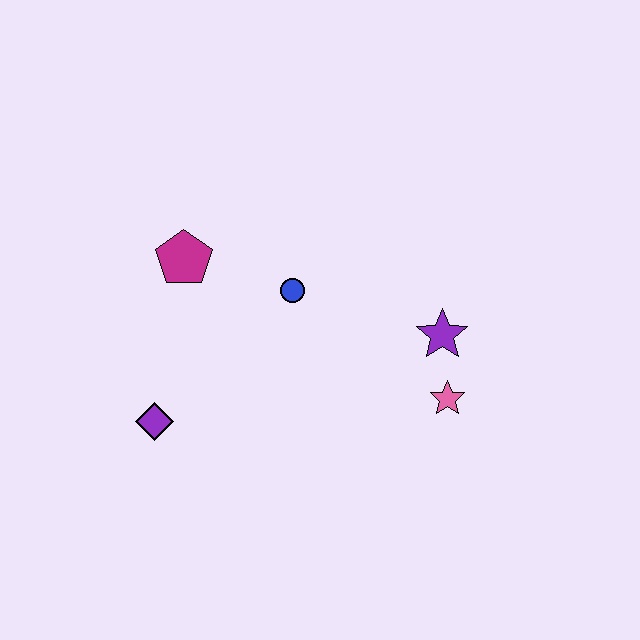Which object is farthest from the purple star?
The purple diamond is farthest from the purple star.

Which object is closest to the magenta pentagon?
The blue circle is closest to the magenta pentagon.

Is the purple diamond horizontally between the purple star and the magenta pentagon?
No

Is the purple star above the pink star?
Yes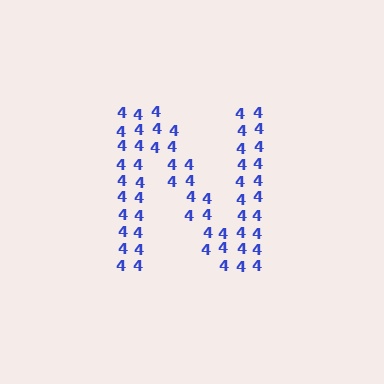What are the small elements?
The small elements are digit 4's.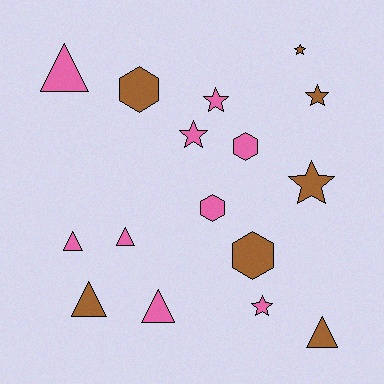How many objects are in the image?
There are 16 objects.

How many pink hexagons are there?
There are 2 pink hexagons.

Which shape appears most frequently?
Triangle, with 6 objects.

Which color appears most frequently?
Pink, with 9 objects.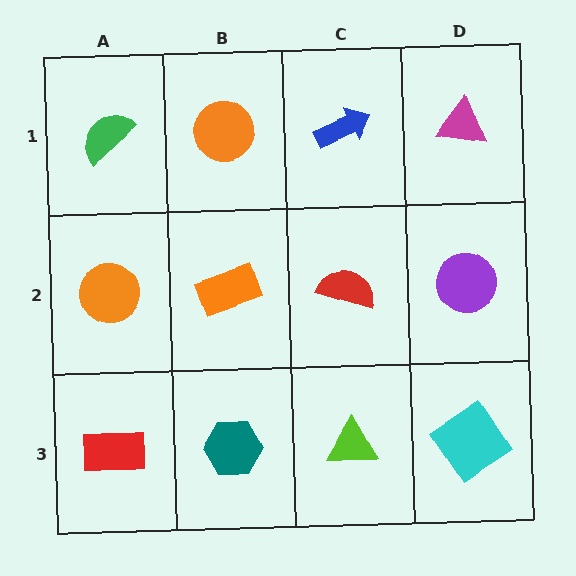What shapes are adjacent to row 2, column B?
An orange circle (row 1, column B), a teal hexagon (row 3, column B), an orange circle (row 2, column A), a red semicircle (row 2, column C).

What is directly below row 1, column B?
An orange rectangle.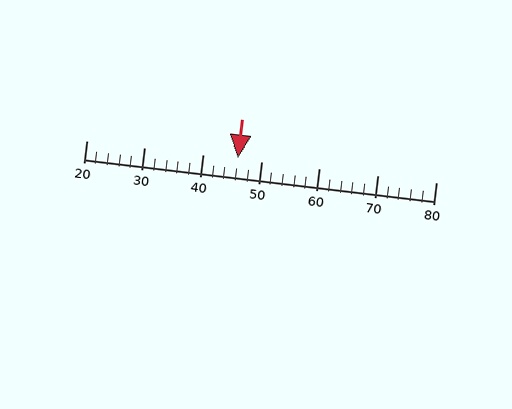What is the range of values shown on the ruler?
The ruler shows values from 20 to 80.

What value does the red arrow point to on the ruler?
The red arrow points to approximately 46.